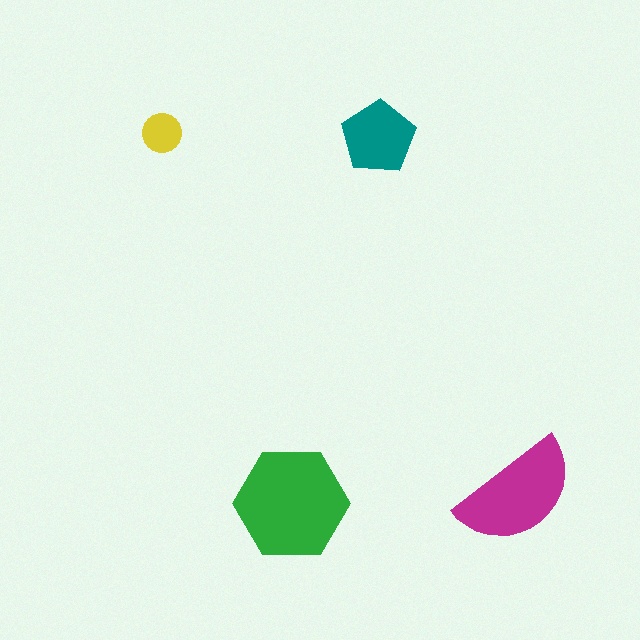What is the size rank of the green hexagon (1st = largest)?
1st.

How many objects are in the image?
There are 4 objects in the image.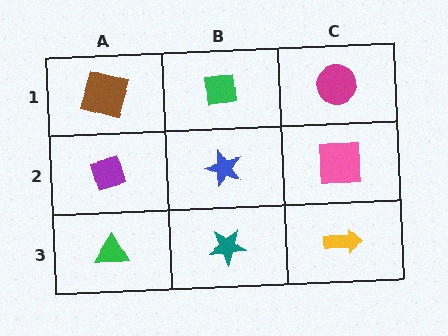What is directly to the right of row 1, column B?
A magenta circle.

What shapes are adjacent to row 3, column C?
A pink square (row 2, column C), a teal star (row 3, column B).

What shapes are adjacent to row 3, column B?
A blue star (row 2, column B), a green triangle (row 3, column A), a yellow arrow (row 3, column C).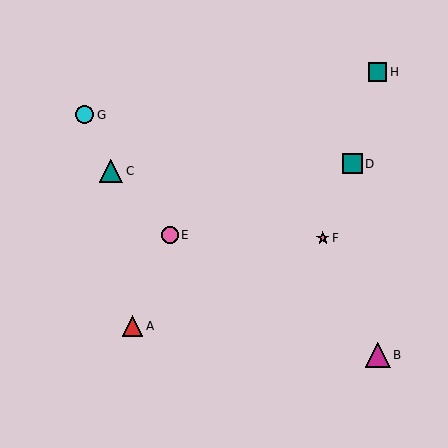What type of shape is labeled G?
Shape G is a cyan circle.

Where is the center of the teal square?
The center of the teal square is at (377, 72).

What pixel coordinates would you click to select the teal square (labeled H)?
Click at (377, 72) to select the teal square H.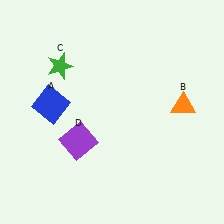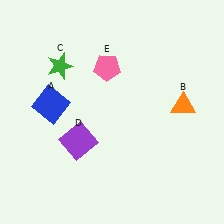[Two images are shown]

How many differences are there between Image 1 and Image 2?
There is 1 difference between the two images.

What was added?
A pink pentagon (E) was added in Image 2.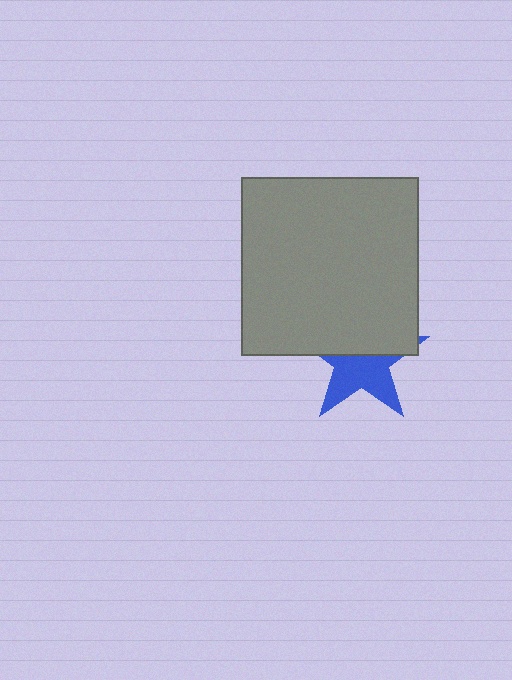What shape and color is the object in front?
The object in front is a gray square.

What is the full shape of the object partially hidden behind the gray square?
The partially hidden object is a blue star.